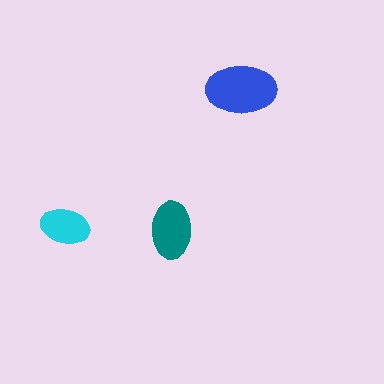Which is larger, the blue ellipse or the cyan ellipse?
The blue one.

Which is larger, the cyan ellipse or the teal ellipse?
The teal one.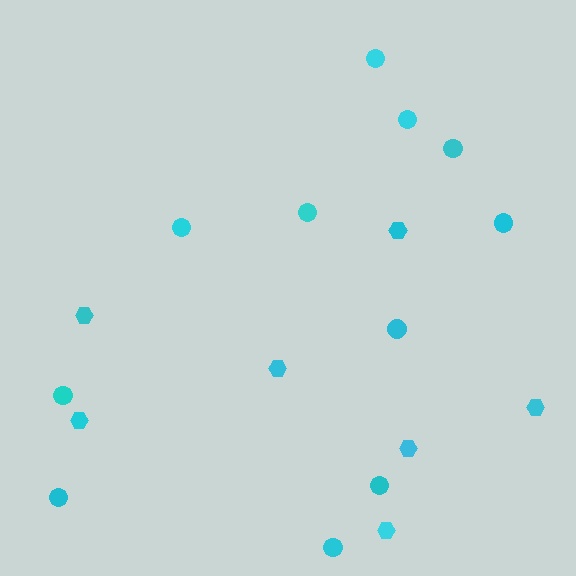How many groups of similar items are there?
There are 2 groups: one group of circles (11) and one group of hexagons (7).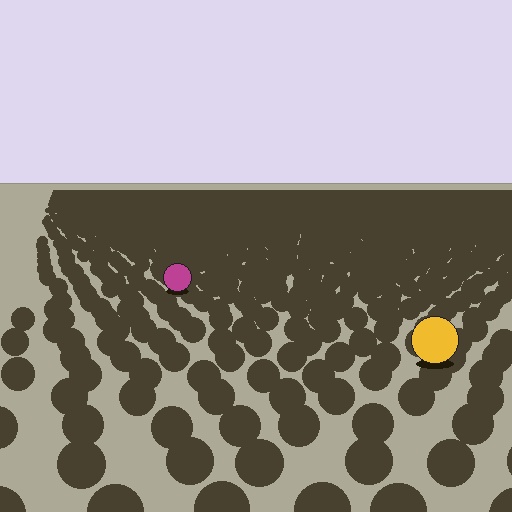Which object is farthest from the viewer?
The magenta circle is farthest from the viewer. It appears smaller and the ground texture around it is denser.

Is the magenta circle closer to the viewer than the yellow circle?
No. The yellow circle is closer — you can tell from the texture gradient: the ground texture is coarser near it.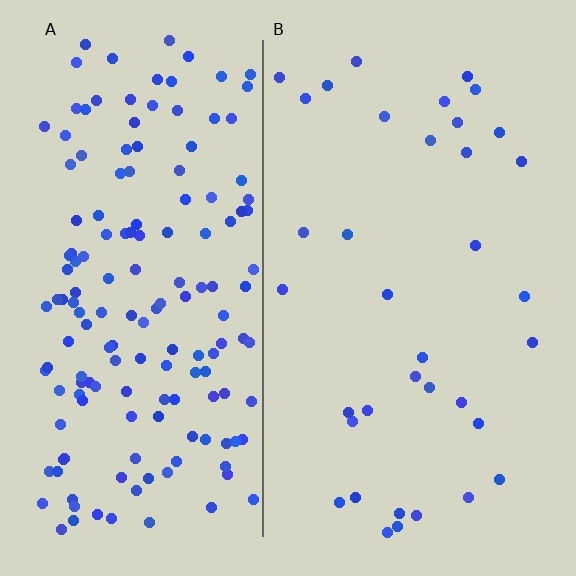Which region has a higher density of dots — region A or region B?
A (the left).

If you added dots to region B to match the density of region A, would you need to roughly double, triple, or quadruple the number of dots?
Approximately quadruple.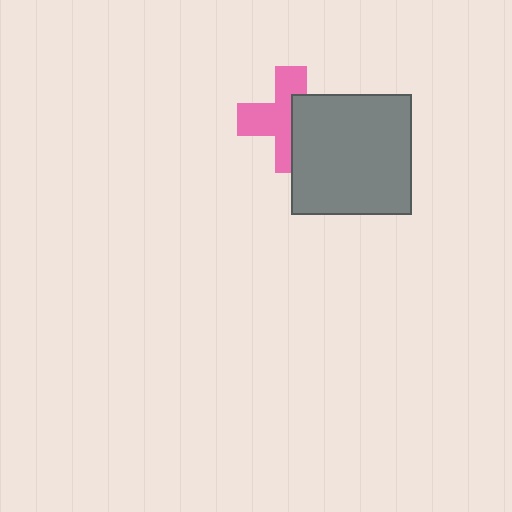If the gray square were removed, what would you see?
You would see the complete pink cross.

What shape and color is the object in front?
The object in front is a gray square.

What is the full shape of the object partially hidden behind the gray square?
The partially hidden object is a pink cross.